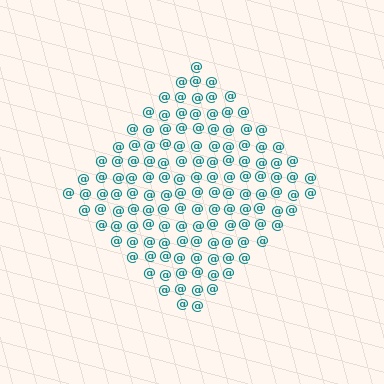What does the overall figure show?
The overall figure shows a diamond.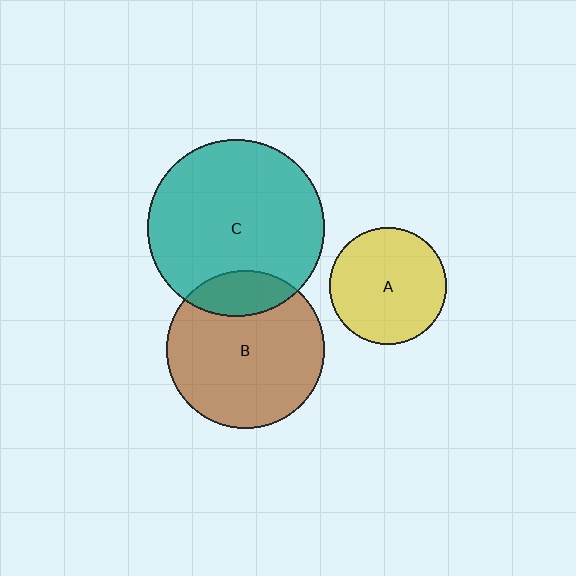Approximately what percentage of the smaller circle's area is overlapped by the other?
Approximately 20%.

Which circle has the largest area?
Circle C (teal).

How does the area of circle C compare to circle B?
Approximately 1.3 times.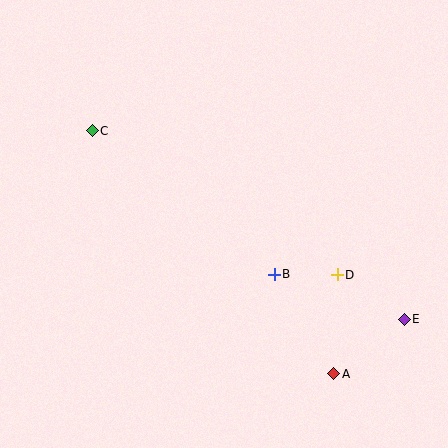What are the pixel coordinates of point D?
Point D is at (337, 275).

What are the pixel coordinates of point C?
Point C is at (92, 131).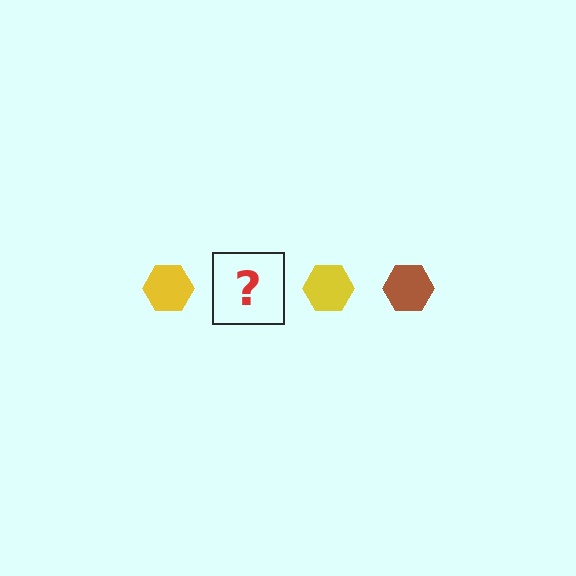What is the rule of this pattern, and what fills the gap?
The rule is that the pattern cycles through yellow, brown hexagons. The gap should be filled with a brown hexagon.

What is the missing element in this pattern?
The missing element is a brown hexagon.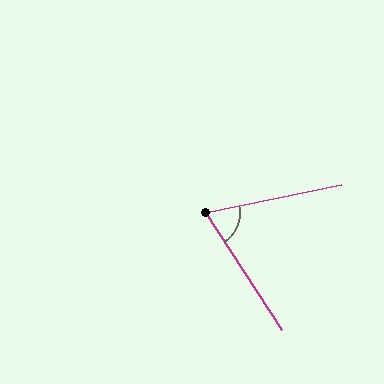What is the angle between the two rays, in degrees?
Approximately 68 degrees.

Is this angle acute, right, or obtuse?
It is acute.